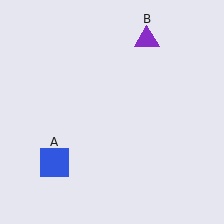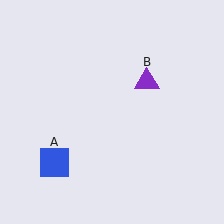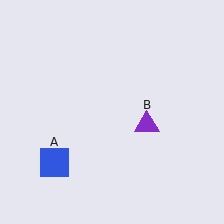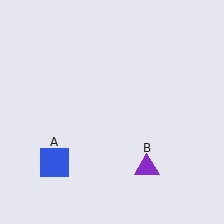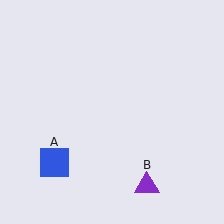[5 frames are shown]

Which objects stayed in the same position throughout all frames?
Blue square (object A) remained stationary.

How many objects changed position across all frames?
1 object changed position: purple triangle (object B).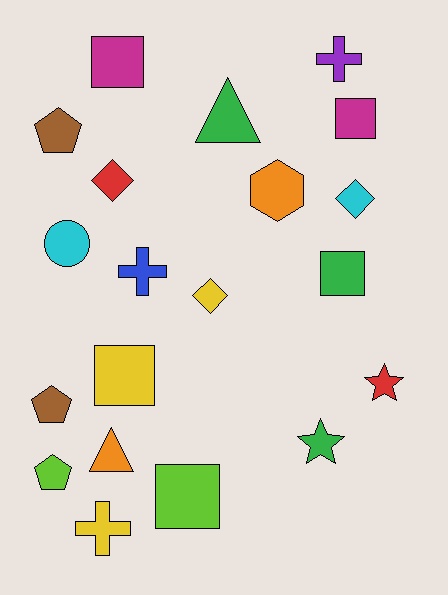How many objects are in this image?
There are 20 objects.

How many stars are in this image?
There are 2 stars.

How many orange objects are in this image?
There are 2 orange objects.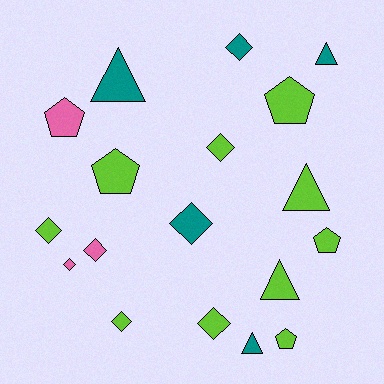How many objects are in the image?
There are 18 objects.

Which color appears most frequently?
Lime, with 10 objects.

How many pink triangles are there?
There are no pink triangles.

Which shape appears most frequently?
Diamond, with 8 objects.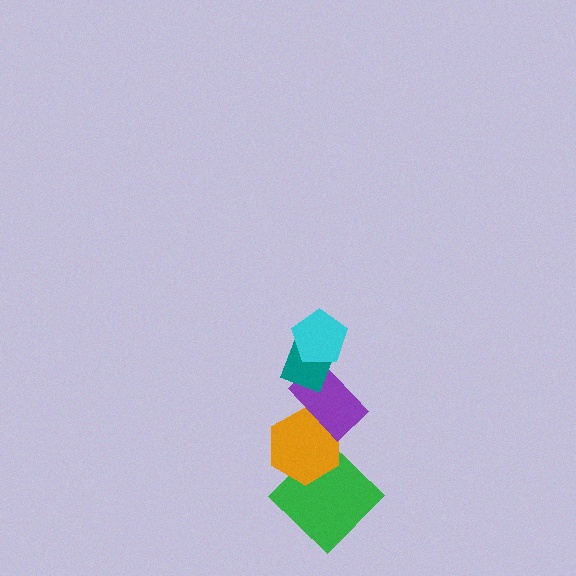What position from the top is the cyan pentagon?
The cyan pentagon is 1st from the top.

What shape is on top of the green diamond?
The orange hexagon is on top of the green diamond.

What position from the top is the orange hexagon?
The orange hexagon is 4th from the top.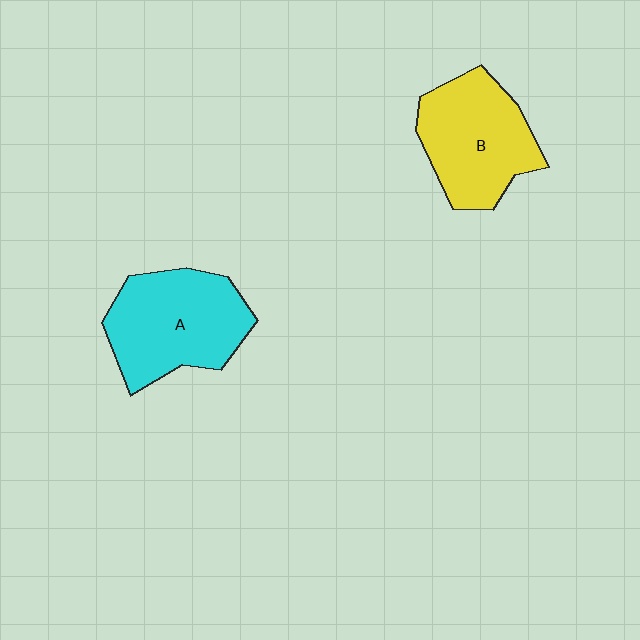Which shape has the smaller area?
Shape B (yellow).